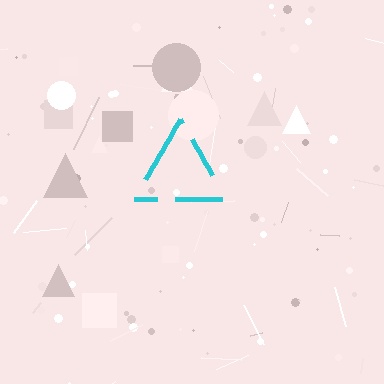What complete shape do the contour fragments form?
The contour fragments form a triangle.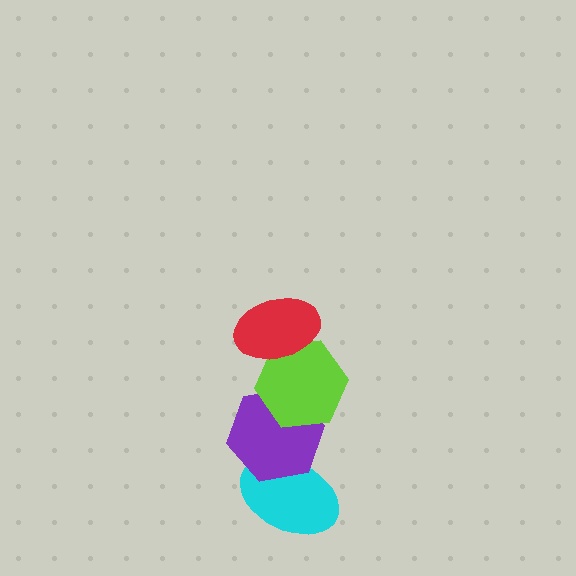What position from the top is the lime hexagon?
The lime hexagon is 2nd from the top.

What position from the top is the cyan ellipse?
The cyan ellipse is 4th from the top.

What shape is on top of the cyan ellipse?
The purple hexagon is on top of the cyan ellipse.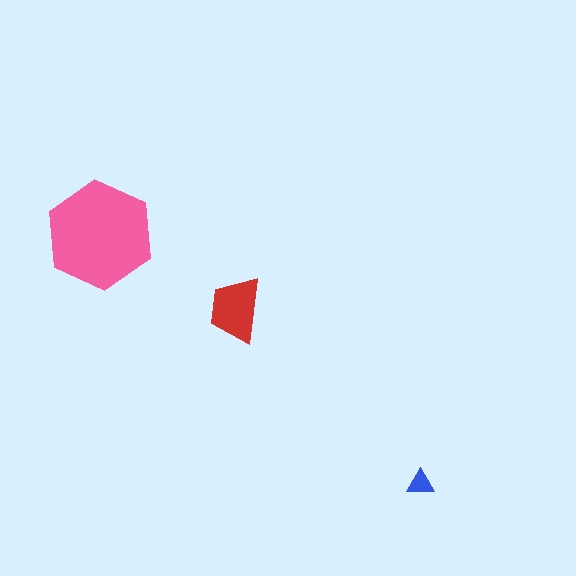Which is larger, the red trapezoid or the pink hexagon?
The pink hexagon.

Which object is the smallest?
The blue triangle.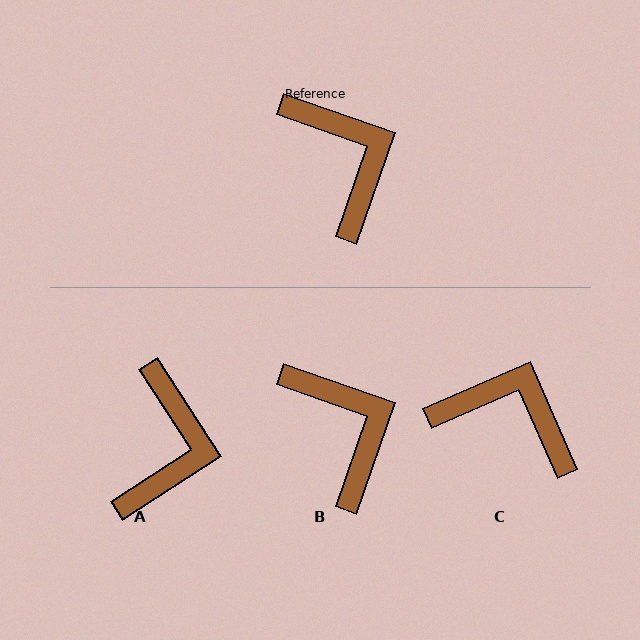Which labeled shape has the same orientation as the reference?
B.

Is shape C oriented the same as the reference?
No, it is off by about 43 degrees.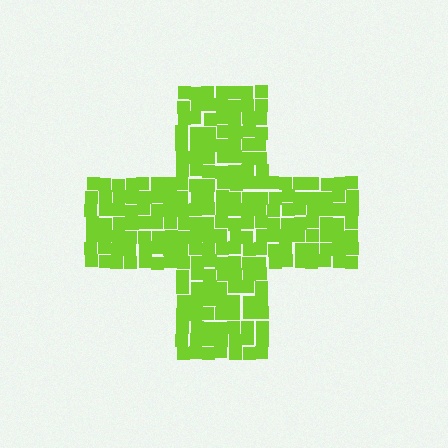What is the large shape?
The large shape is a cross.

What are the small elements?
The small elements are squares.